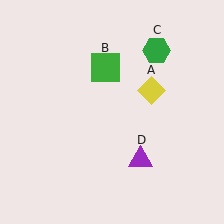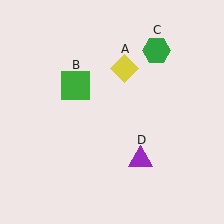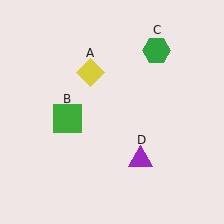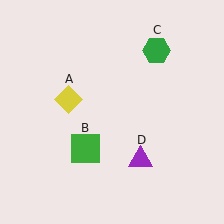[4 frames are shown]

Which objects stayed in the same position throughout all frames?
Green hexagon (object C) and purple triangle (object D) remained stationary.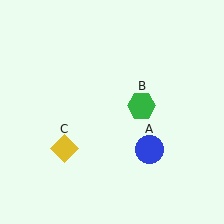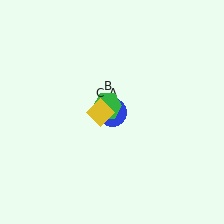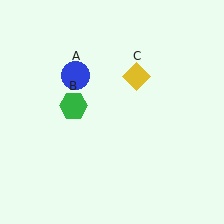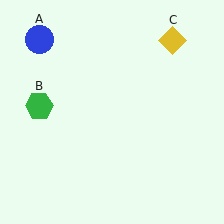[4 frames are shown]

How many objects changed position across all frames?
3 objects changed position: blue circle (object A), green hexagon (object B), yellow diamond (object C).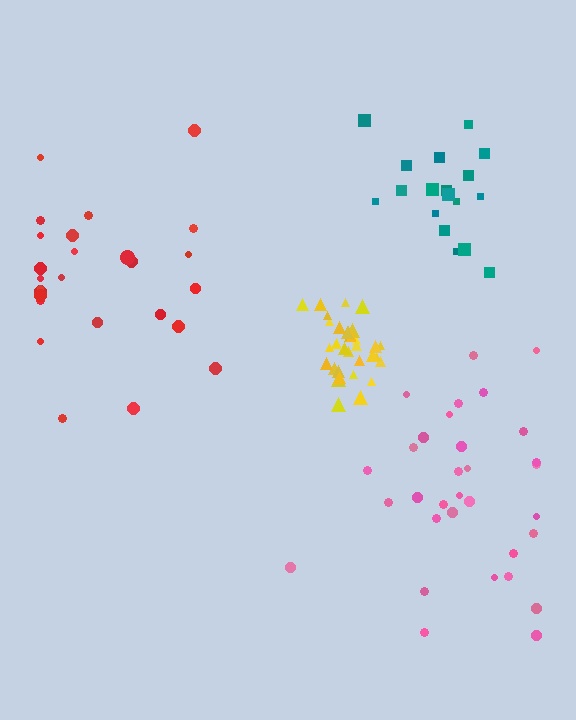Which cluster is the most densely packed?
Yellow.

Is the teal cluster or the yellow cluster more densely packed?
Yellow.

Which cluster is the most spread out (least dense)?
Red.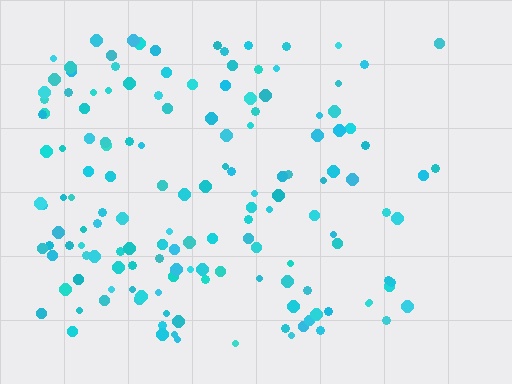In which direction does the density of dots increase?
From right to left, with the left side densest.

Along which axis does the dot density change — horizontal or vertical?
Horizontal.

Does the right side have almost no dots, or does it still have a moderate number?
Still a moderate number, just noticeably fewer than the left.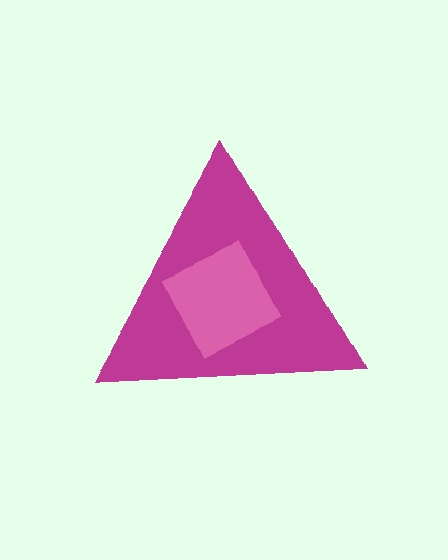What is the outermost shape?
The magenta triangle.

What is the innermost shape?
The pink square.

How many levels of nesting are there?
2.